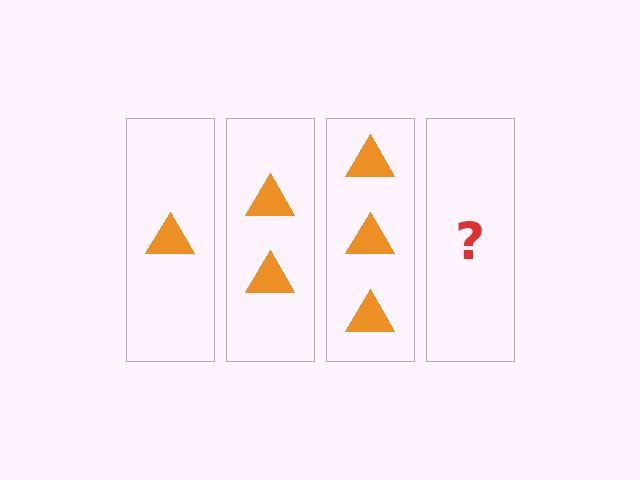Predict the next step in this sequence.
The next step is 4 triangles.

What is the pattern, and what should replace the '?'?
The pattern is that each step adds one more triangle. The '?' should be 4 triangles.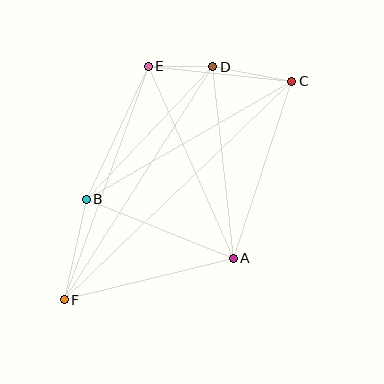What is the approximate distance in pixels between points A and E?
The distance between A and E is approximately 210 pixels.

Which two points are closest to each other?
Points D and E are closest to each other.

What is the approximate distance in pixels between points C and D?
The distance between C and D is approximately 80 pixels.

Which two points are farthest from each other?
Points C and F are farthest from each other.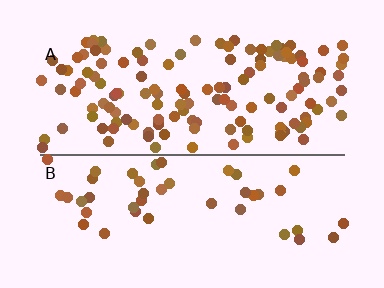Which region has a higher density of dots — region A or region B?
A (the top).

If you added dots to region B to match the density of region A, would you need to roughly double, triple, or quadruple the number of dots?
Approximately triple.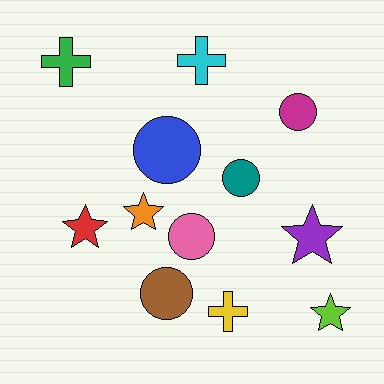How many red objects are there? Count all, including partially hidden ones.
There is 1 red object.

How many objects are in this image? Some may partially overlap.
There are 12 objects.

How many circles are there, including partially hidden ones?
There are 5 circles.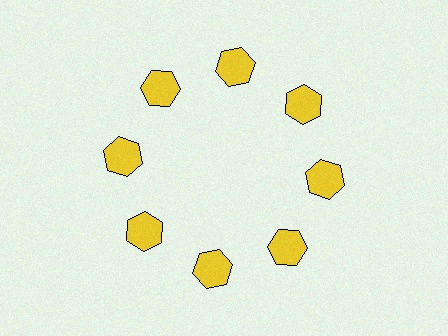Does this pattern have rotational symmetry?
Yes, this pattern has 8-fold rotational symmetry. It looks the same after rotating 45 degrees around the center.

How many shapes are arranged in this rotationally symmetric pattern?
There are 8 shapes, arranged in 8 groups of 1.